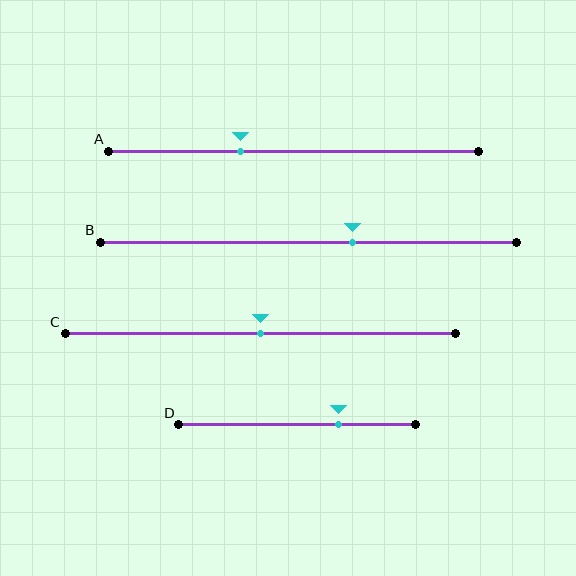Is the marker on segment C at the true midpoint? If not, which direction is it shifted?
Yes, the marker on segment C is at the true midpoint.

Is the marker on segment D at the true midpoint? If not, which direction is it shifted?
No, the marker on segment D is shifted to the right by about 17% of the segment length.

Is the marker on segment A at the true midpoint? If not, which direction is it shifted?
No, the marker on segment A is shifted to the left by about 14% of the segment length.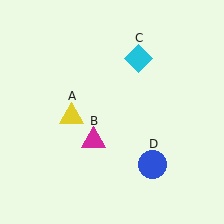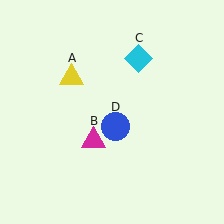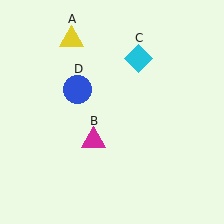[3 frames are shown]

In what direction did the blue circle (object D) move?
The blue circle (object D) moved up and to the left.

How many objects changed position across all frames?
2 objects changed position: yellow triangle (object A), blue circle (object D).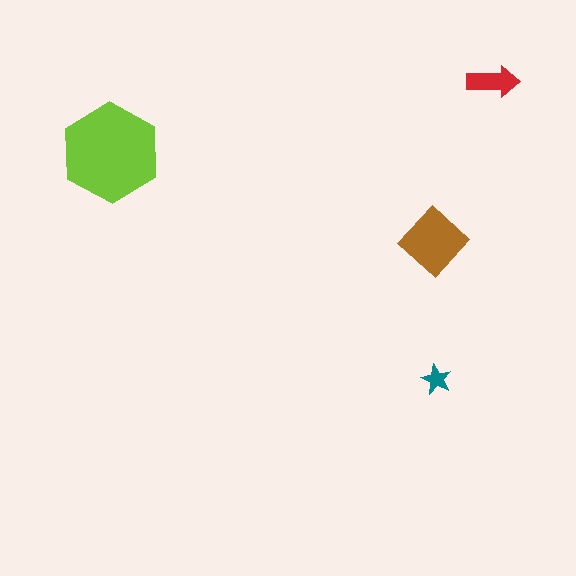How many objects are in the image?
There are 4 objects in the image.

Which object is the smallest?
The teal star.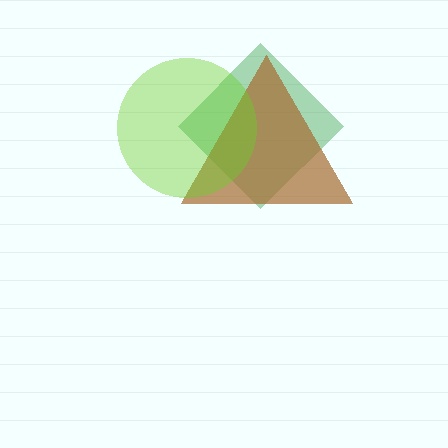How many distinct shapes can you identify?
There are 3 distinct shapes: a green diamond, a brown triangle, a lime circle.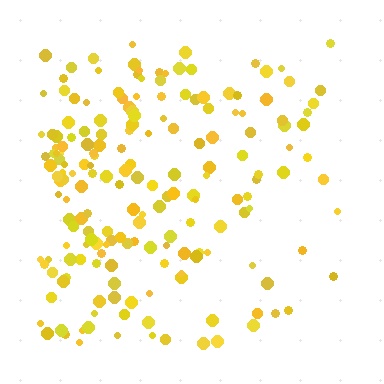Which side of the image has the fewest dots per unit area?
The right.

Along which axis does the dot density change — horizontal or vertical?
Horizontal.